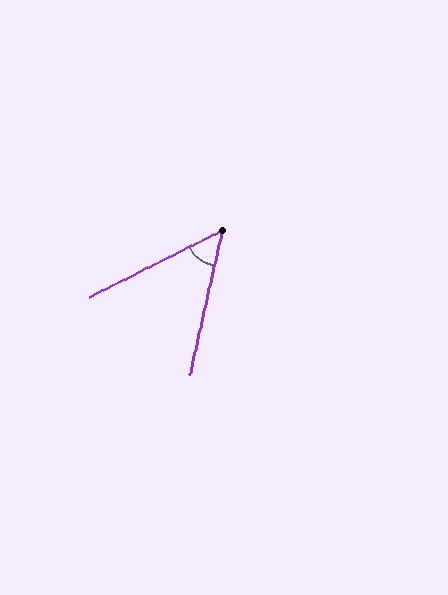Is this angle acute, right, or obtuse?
It is acute.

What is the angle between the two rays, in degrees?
Approximately 51 degrees.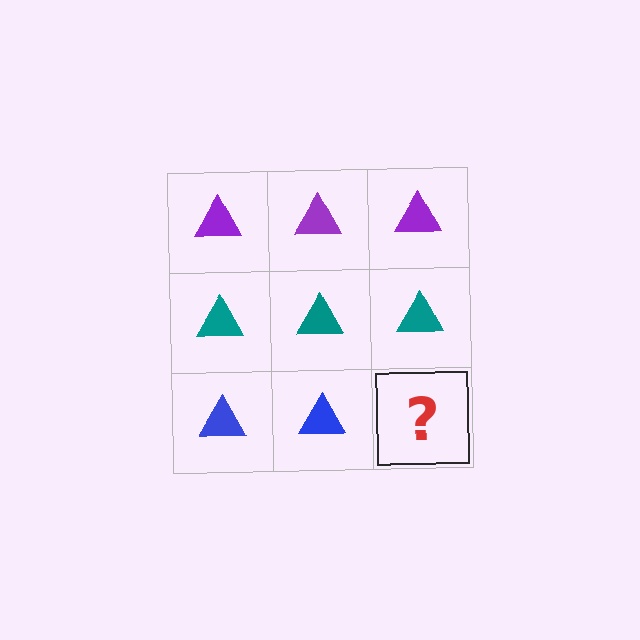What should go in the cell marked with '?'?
The missing cell should contain a blue triangle.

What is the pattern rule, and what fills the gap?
The rule is that each row has a consistent color. The gap should be filled with a blue triangle.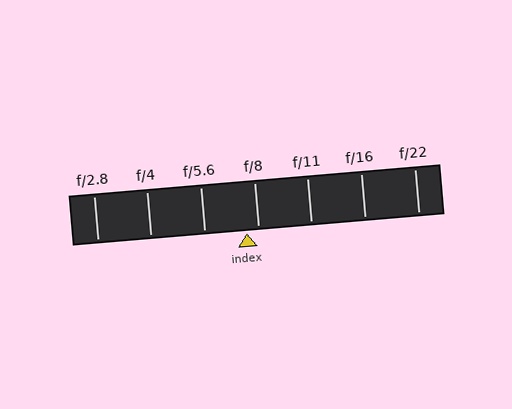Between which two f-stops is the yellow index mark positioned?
The index mark is between f/5.6 and f/8.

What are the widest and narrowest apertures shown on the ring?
The widest aperture shown is f/2.8 and the narrowest is f/22.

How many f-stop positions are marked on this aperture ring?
There are 7 f-stop positions marked.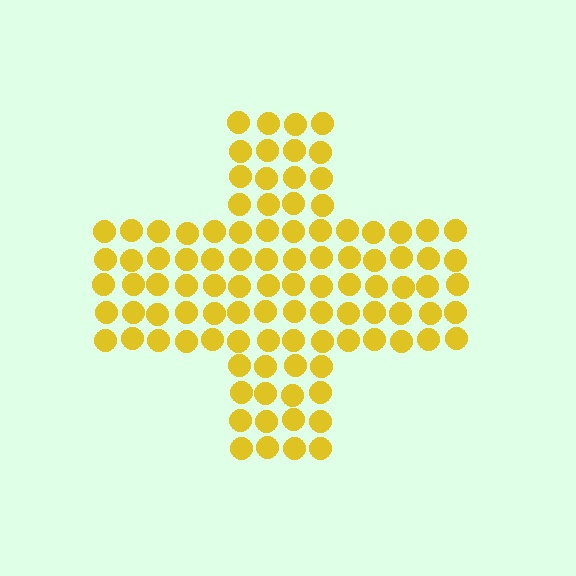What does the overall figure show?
The overall figure shows a cross.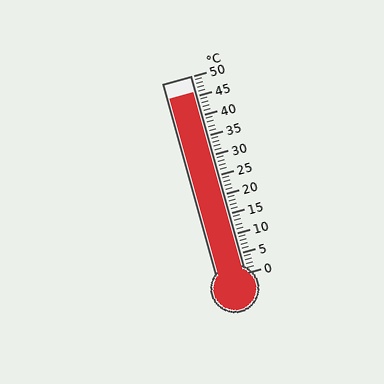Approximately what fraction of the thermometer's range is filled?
The thermometer is filled to approximately 90% of its range.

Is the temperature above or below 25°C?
The temperature is above 25°C.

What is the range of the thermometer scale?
The thermometer scale ranges from 0°C to 50°C.